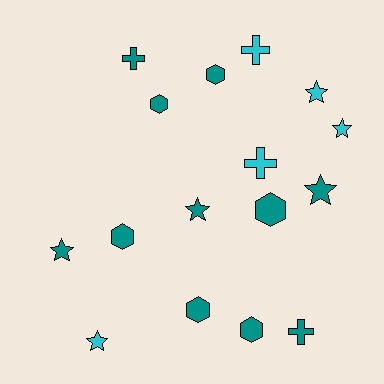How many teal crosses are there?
There are 2 teal crosses.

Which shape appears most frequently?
Hexagon, with 6 objects.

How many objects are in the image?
There are 16 objects.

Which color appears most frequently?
Teal, with 11 objects.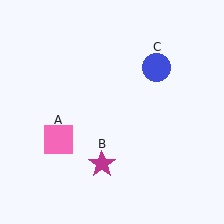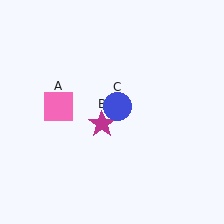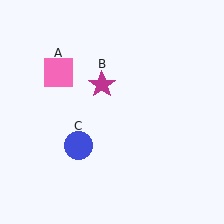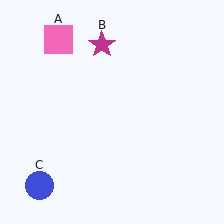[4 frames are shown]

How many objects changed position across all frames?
3 objects changed position: pink square (object A), magenta star (object B), blue circle (object C).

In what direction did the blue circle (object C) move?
The blue circle (object C) moved down and to the left.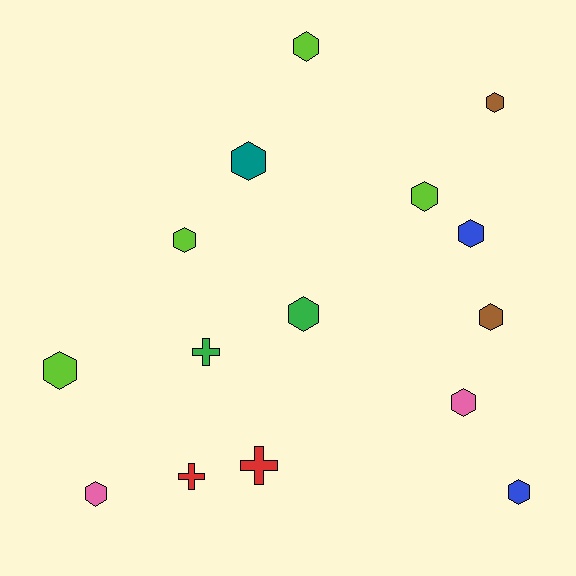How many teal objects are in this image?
There is 1 teal object.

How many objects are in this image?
There are 15 objects.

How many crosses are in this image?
There are 3 crosses.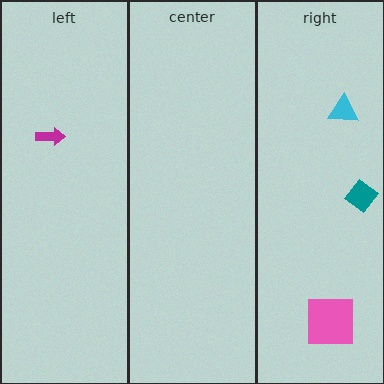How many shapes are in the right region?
3.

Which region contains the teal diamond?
The right region.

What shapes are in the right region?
The cyan triangle, the pink square, the teal diamond.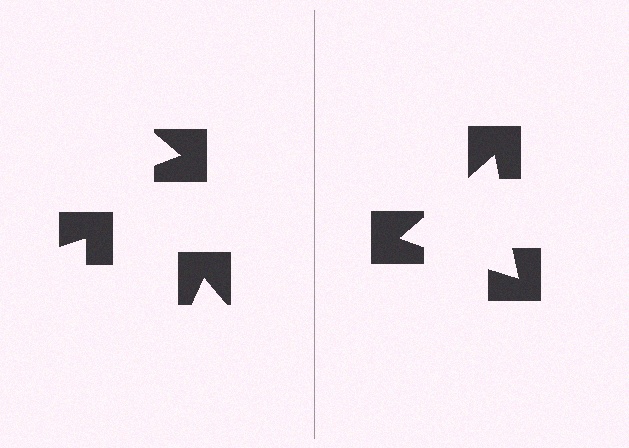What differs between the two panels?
The notched squares are positioned identically on both sides; only the wedge orientations differ. On the right they align to a triangle; on the left they are misaligned.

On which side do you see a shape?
An illusory triangle appears on the right side. On the left side the wedge cuts are rotated, so no coherent shape forms.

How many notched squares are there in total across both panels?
6 — 3 on each side.